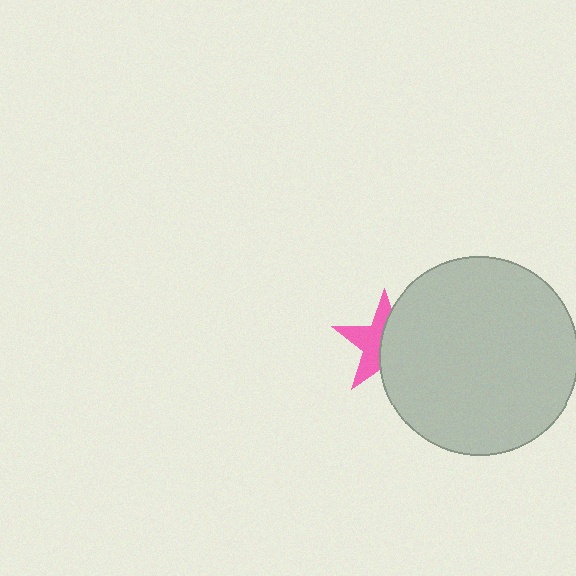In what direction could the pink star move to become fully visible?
The pink star could move left. That would shift it out from behind the light gray circle entirely.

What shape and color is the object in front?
The object in front is a light gray circle.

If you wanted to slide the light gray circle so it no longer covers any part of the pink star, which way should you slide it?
Slide it right — that is the most direct way to separate the two shapes.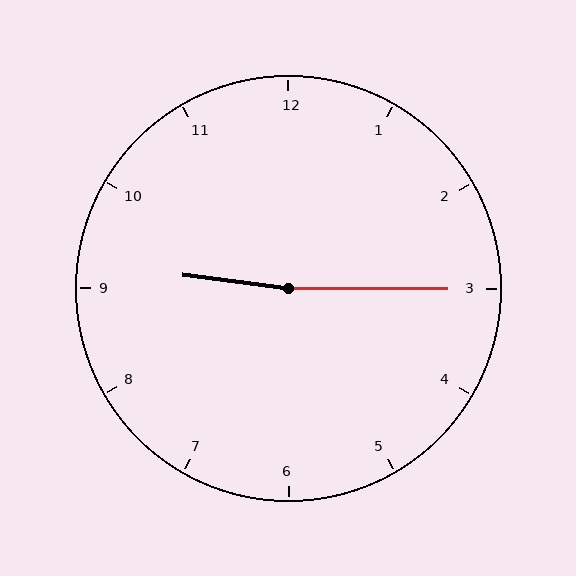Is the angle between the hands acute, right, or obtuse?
It is obtuse.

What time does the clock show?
9:15.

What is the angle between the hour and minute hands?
Approximately 172 degrees.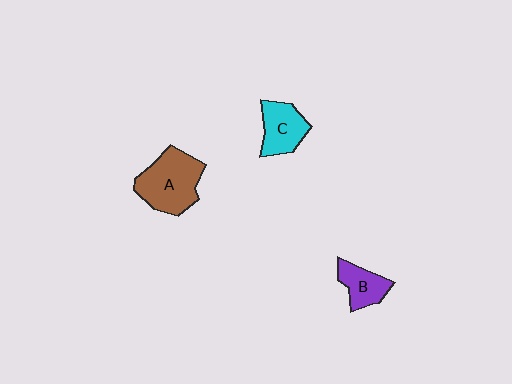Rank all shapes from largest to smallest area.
From largest to smallest: A (brown), C (cyan), B (purple).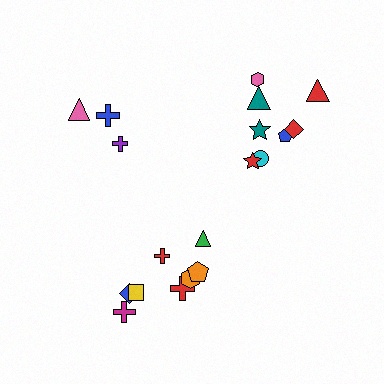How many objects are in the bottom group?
There are 8 objects.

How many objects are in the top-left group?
There are 3 objects.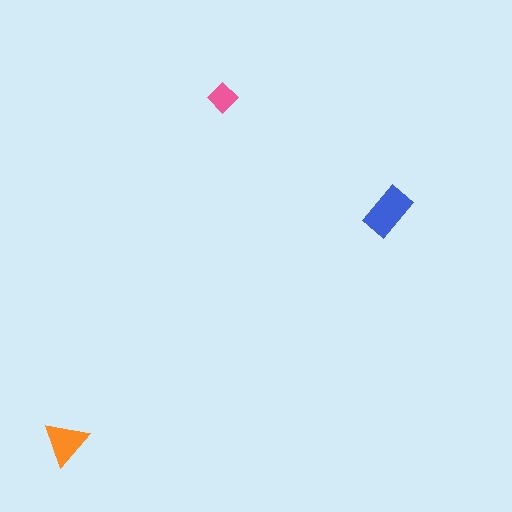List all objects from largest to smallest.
The blue rectangle, the orange triangle, the pink diamond.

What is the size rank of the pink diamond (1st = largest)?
3rd.